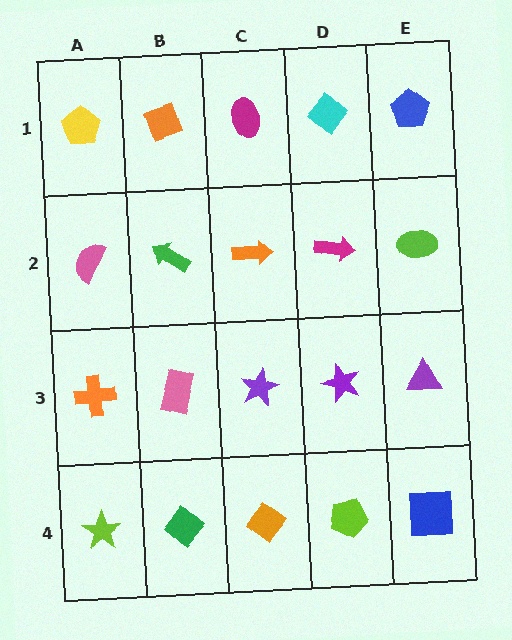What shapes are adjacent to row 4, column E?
A purple triangle (row 3, column E), a lime pentagon (row 4, column D).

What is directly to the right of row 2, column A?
A green arrow.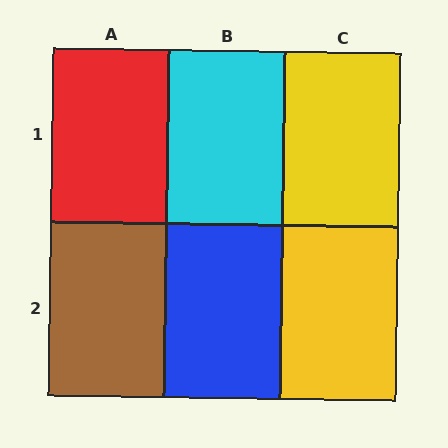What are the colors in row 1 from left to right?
Red, cyan, yellow.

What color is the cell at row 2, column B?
Blue.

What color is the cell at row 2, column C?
Yellow.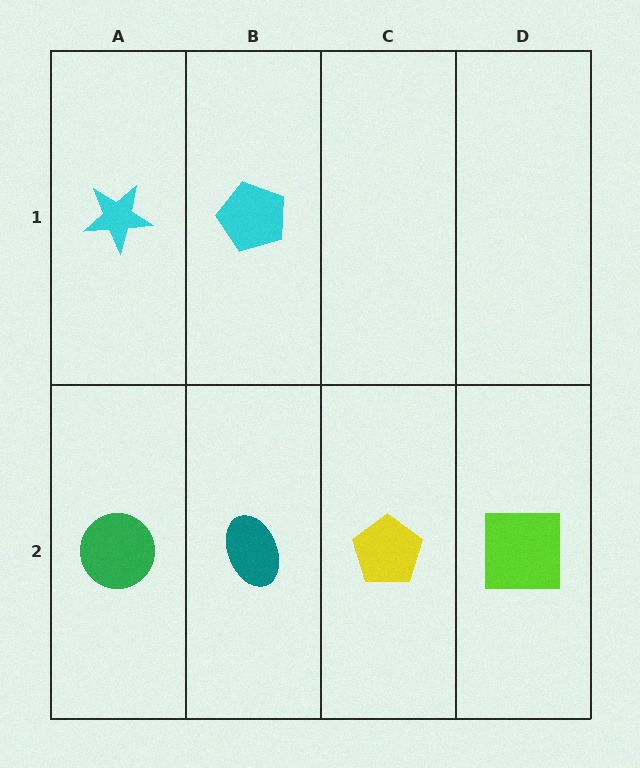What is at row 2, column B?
A teal ellipse.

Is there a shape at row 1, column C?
No, that cell is empty.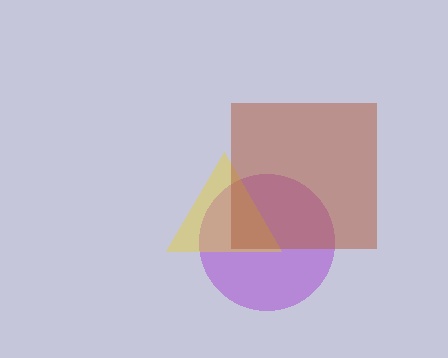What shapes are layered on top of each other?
The layered shapes are: a purple circle, a yellow triangle, a brown square.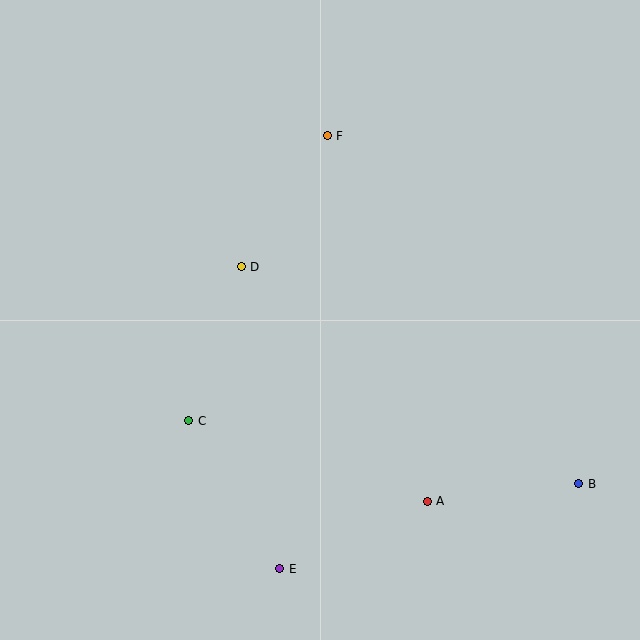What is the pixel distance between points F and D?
The distance between F and D is 157 pixels.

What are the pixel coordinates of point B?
Point B is at (579, 484).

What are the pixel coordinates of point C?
Point C is at (189, 421).